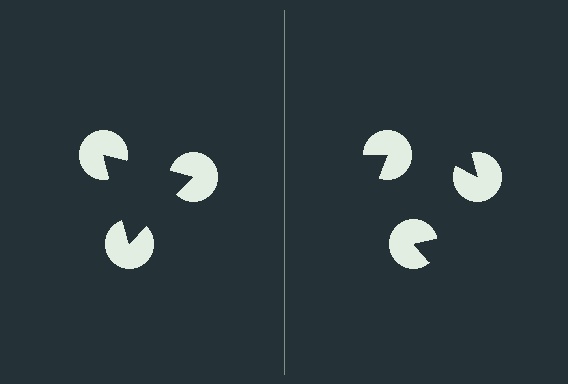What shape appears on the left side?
An illusory triangle.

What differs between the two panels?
The pac-man discs are positioned identically on both sides; only the wedge orientations differ. On the left they align to a triangle; on the right they are misaligned.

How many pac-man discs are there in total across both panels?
6 — 3 on each side.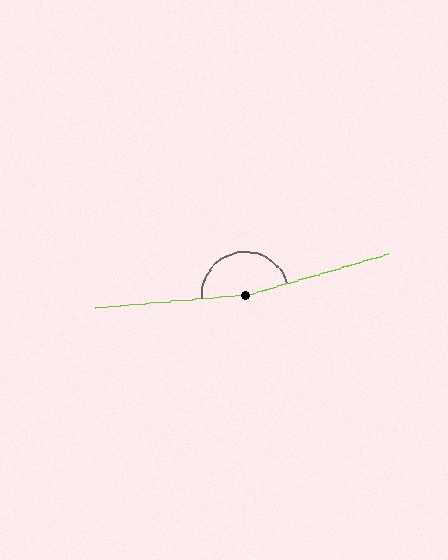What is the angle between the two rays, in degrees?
Approximately 169 degrees.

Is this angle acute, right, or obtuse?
It is obtuse.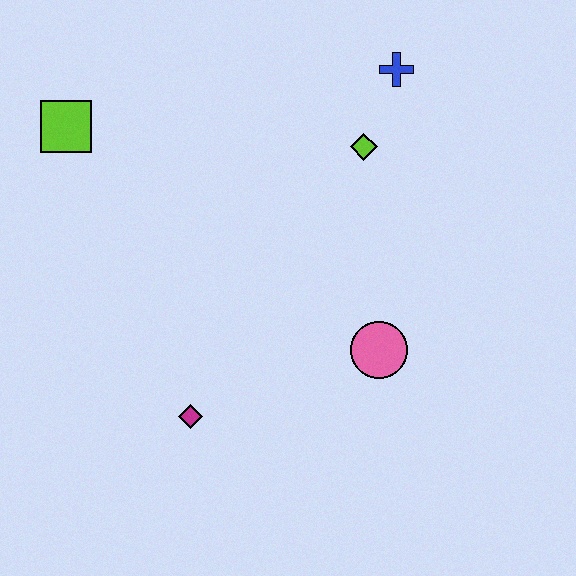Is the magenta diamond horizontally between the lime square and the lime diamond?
Yes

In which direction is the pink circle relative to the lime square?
The pink circle is to the right of the lime square.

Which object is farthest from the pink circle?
The lime square is farthest from the pink circle.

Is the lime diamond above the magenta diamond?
Yes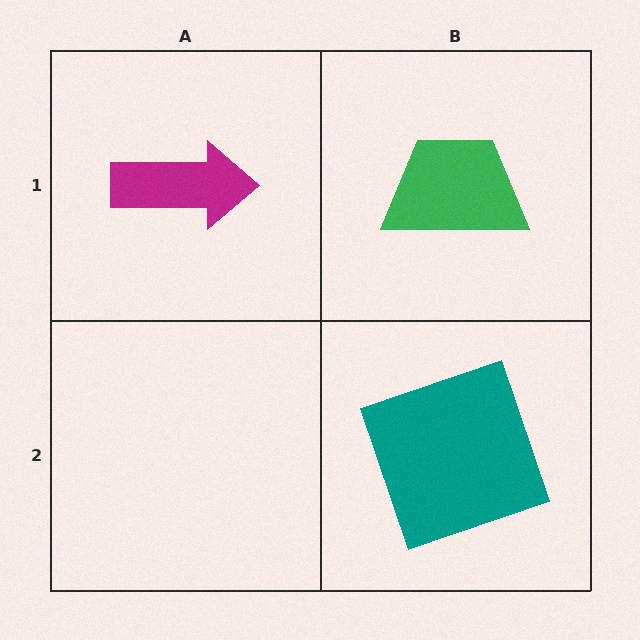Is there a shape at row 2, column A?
No, that cell is empty.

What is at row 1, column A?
A magenta arrow.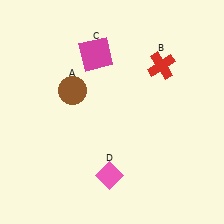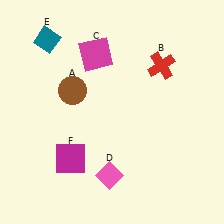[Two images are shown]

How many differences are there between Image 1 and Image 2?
There are 2 differences between the two images.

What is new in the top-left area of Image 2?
A teal diamond (E) was added in the top-left area of Image 2.